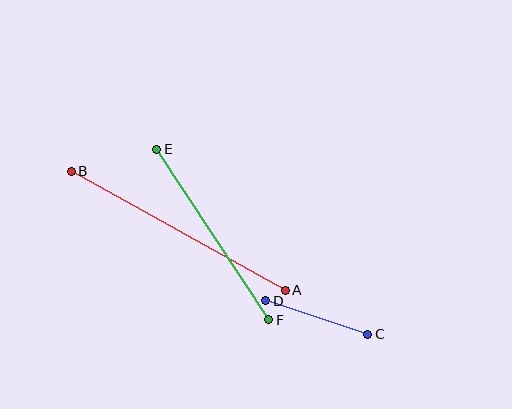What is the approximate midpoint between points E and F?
The midpoint is at approximately (213, 235) pixels.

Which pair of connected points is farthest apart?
Points A and B are farthest apart.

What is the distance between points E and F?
The distance is approximately 204 pixels.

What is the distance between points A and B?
The distance is approximately 245 pixels.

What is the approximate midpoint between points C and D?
The midpoint is at approximately (317, 318) pixels.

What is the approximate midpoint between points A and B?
The midpoint is at approximately (178, 231) pixels.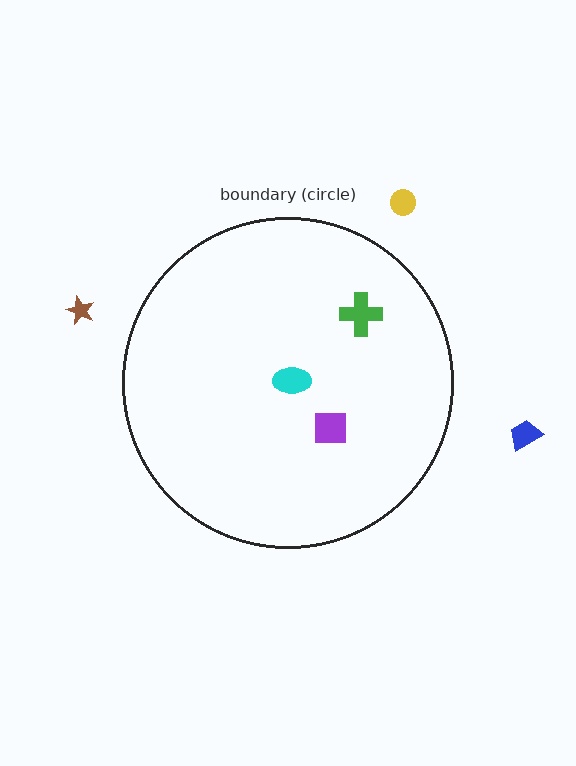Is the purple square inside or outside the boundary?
Inside.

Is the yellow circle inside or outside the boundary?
Outside.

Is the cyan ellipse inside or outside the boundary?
Inside.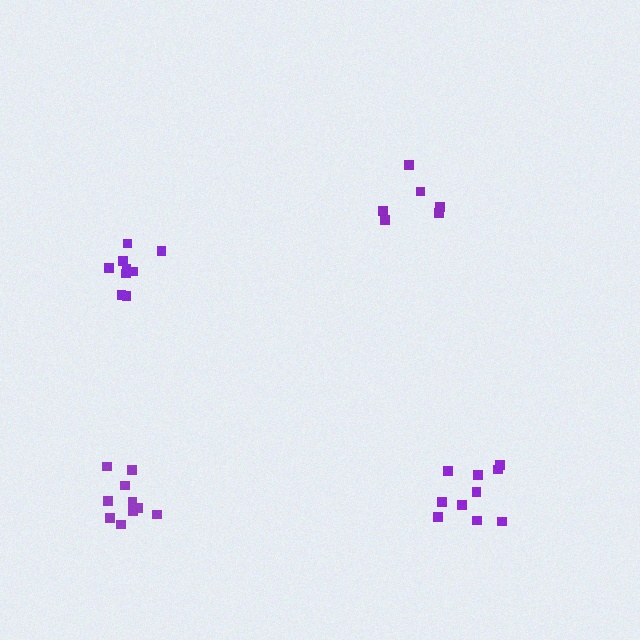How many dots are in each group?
Group 1: 6 dots, Group 2: 9 dots, Group 3: 10 dots, Group 4: 10 dots (35 total).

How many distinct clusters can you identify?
There are 4 distinct clusters.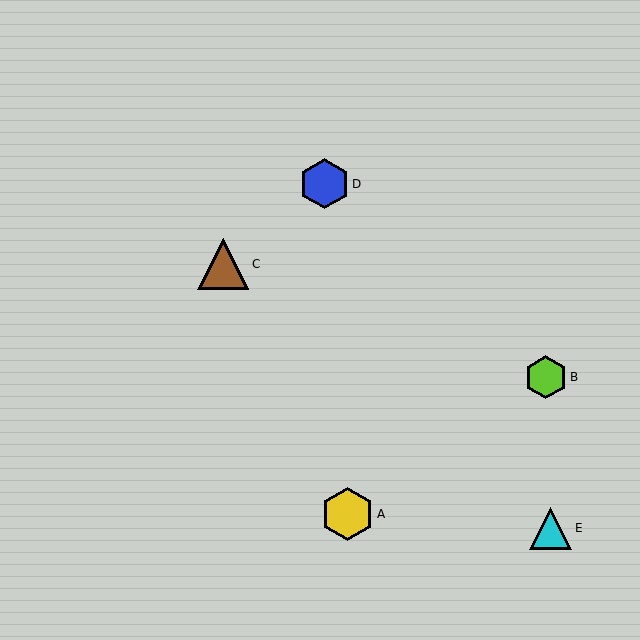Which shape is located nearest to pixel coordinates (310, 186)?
The blue hexagon (labeled D) at (324, 184) is nearest to that location.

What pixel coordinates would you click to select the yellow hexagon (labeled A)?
Click at (348, 514) to select the yellow hexagon A.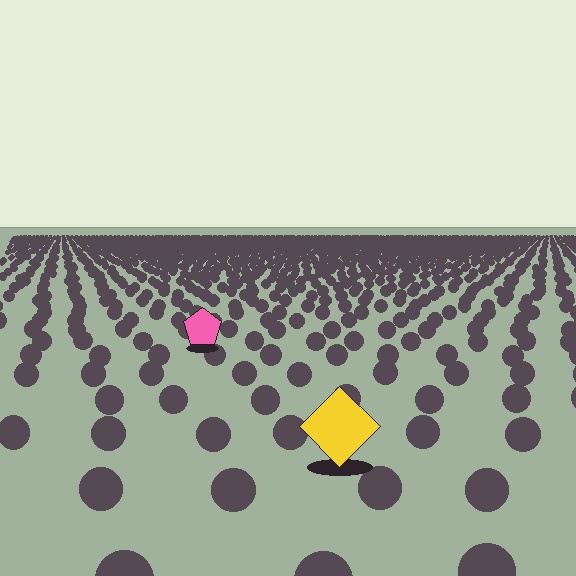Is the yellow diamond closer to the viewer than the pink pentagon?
Yes. The yellow diamond is closer — you can tell from the texture gradient: the ground texture is coarser near it.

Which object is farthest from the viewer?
The pink pentagon is farthest from the viewer. It appears smaller and the ground texture around it is denser.